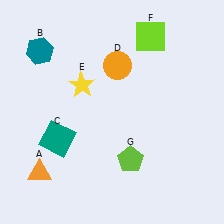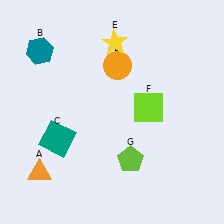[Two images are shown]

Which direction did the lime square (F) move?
The lime square (F) moved down.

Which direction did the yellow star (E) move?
The yellow star (E) moved up.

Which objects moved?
The objects that moved are: the yellow star (E), the lime square (F).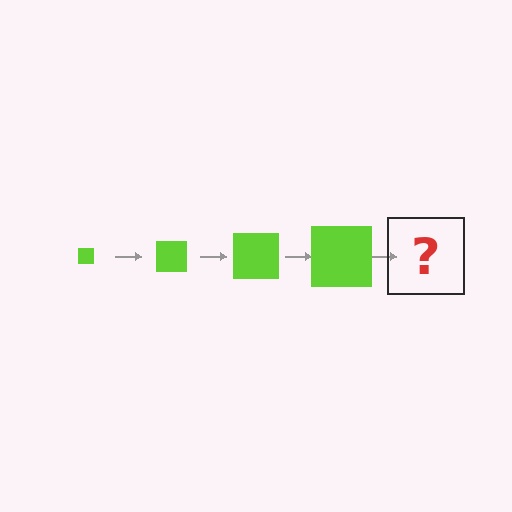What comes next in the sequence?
The next element should be a lime square, larger than the previous one.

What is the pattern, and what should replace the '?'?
The pattern is that the square gets progressively larger each step. The '?' should be a lime square, larger than the previous one.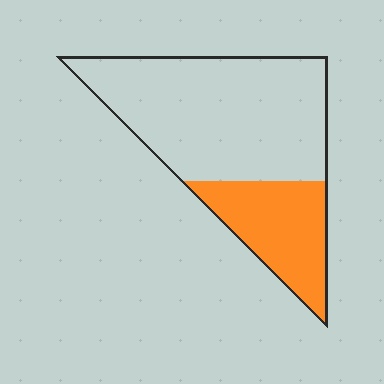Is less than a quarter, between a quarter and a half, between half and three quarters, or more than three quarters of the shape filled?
Between a quarter and a half.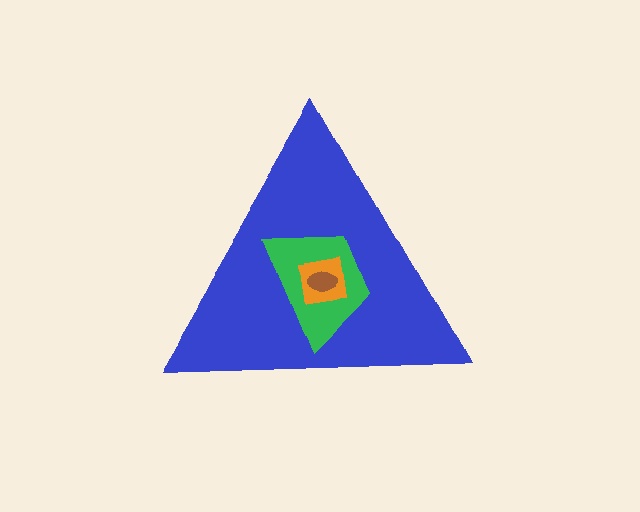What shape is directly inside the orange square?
The brown ellipse.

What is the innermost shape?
The brown ellipse.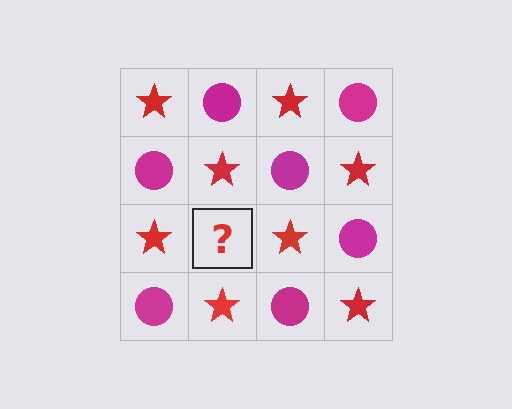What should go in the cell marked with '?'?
The missing cell should contain a magenta circle.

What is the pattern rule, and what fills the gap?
The rule is that it alternates red star and magenta circle in a checkerboard pattern. The gap should be filled with a magenta circle.